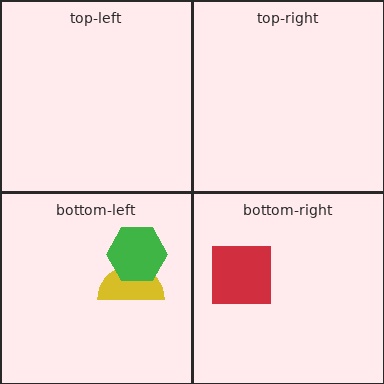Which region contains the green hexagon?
The bottom-left region.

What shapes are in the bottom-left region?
The yellow semicircle, the green hexagon.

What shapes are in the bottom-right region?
The red square.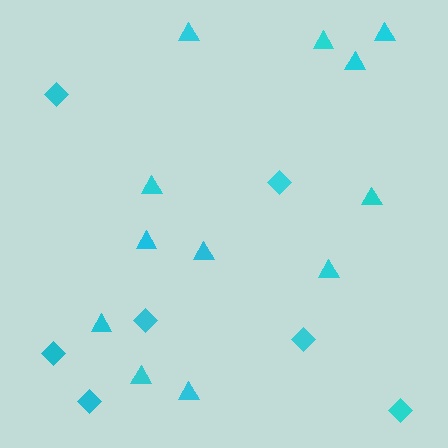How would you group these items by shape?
There are 2 groups: one group of triangles (12) and one group of diamonds (7).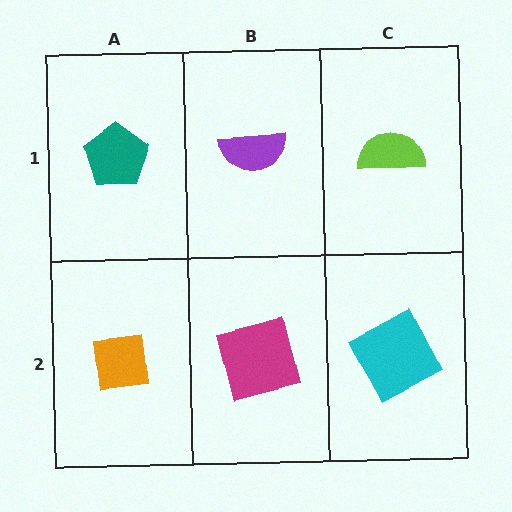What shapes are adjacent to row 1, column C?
A cyan square (row 2, column C), a purple semicircle (row 1, column B).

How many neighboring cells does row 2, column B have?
3.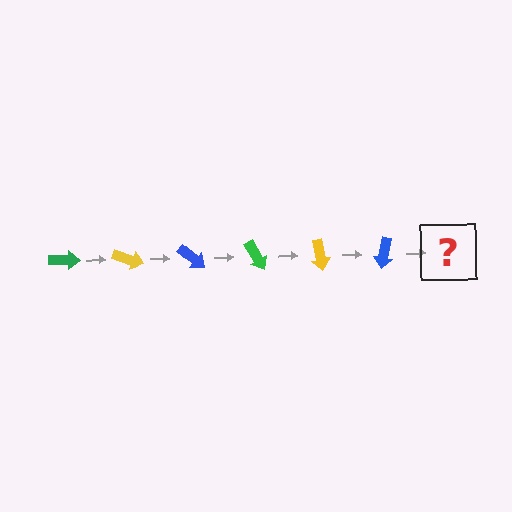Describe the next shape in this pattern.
It should be a green arrow, rotated 120 degrees from the start.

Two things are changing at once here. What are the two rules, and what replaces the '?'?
The two rules are that it rotates 20 degrees each step and the color cycles through green, yellow, and blue. The '?' should be a green arrow, rotated 120 degrees from the start.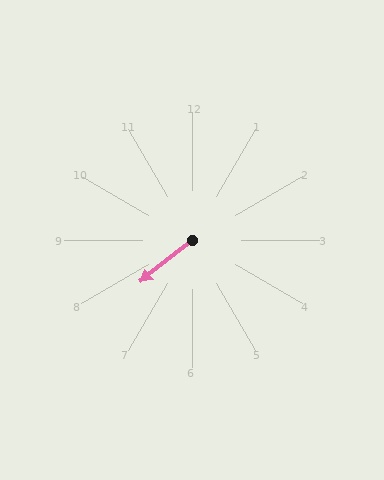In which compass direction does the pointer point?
Southwest.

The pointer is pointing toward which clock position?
Roughly 8 o'clock.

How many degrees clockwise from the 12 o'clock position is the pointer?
Approximately 231 degrees.